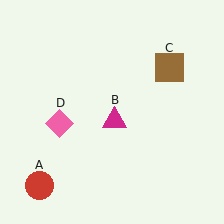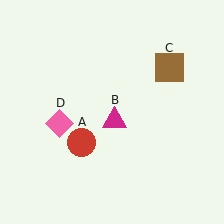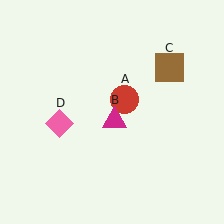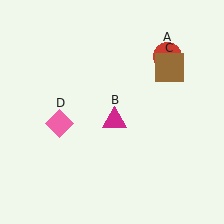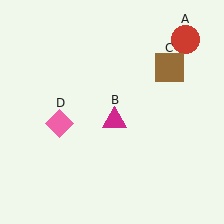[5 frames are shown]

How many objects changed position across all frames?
1 object changed position: red circle (object A).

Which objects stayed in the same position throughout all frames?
Magenta triangle (object B) and brown square (object C) and pink diamond (object D) remained stationary.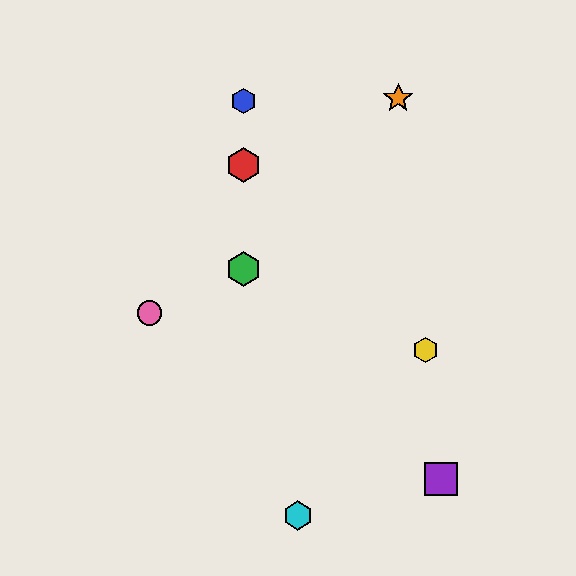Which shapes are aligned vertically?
The red hexagon, the blue hexagon, the green hexagon are aligned vertically.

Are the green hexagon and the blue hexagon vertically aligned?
Yes, both are at x≈244.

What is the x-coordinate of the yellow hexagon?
The yellow hexagon is at x≈426.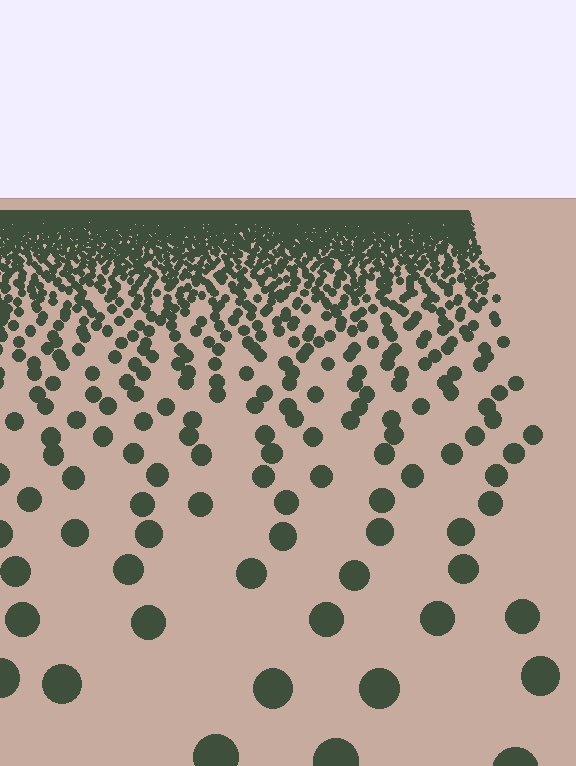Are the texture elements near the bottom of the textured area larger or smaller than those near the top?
Larger. Near the bottom, elements are closer to the viewer and appear at a bigger on-screen size.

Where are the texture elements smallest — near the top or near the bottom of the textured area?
Near the top.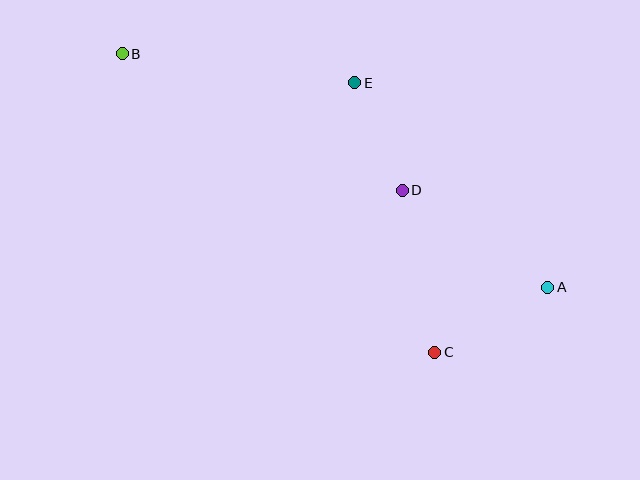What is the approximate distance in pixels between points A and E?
The distance between A and E is approximately 281 pixels.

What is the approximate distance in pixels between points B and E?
The distance between B and E is approximately 234 pixels.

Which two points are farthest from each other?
Points A and B are farthest from each other.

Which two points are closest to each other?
Points D and E are closest to each other.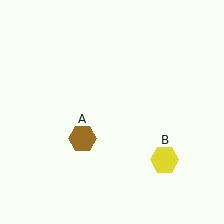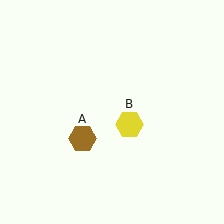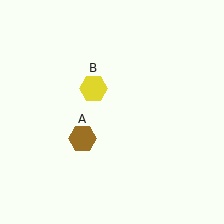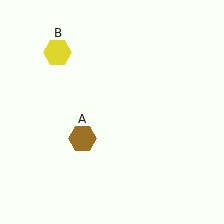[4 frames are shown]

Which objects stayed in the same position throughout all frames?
Brown hexagon (object A) remained stationary.